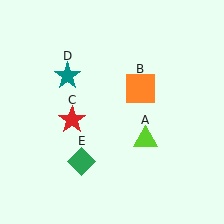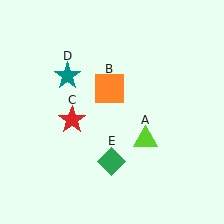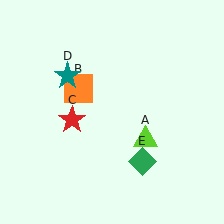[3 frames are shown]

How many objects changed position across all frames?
2 objects changed position: orange square (object B), green diamond (object E).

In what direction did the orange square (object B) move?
The orange square (object B) moved left.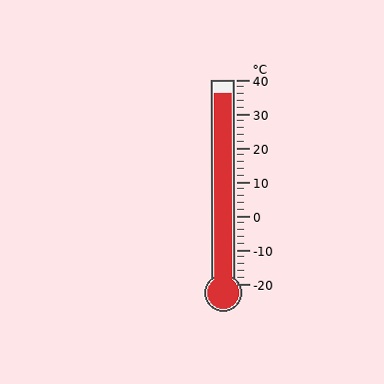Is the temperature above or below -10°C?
The temperature is above -10°C.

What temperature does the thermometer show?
The thermometer shows approximately 36°C.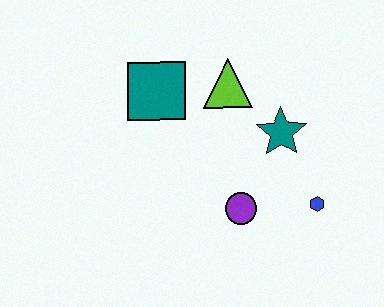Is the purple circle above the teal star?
No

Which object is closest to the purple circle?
The blue hexagon is closest to the purple circle.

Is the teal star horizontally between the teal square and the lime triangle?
No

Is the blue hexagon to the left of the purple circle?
No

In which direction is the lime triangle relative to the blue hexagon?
The lime triangle is above the blue hexagon.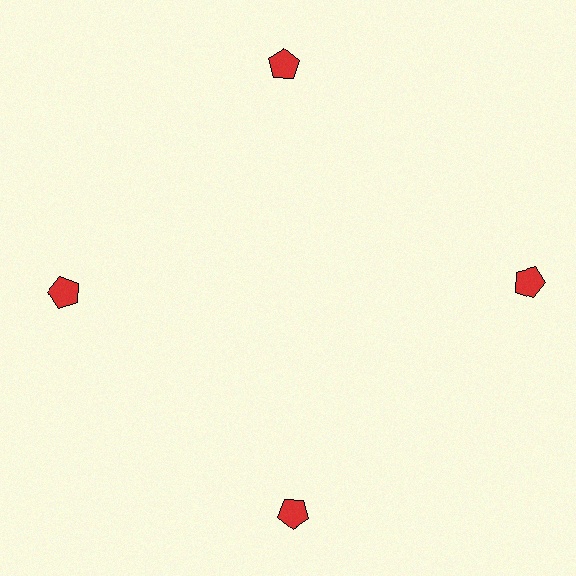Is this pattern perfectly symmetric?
No. The 4 red pentagons are arranged in a ring, but one element near the 3 o'clock position is pushed outward from the center, breaking the 4-fold rotational symmetry.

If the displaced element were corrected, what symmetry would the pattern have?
It would have 4-fold rotational symmetry — the pattern would map onto itself every 90 degrees.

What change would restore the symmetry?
The symmetry would be restored by moving it inward, back onto the ring so that all 4 pentagons sit at equal angles and equal distance from the center.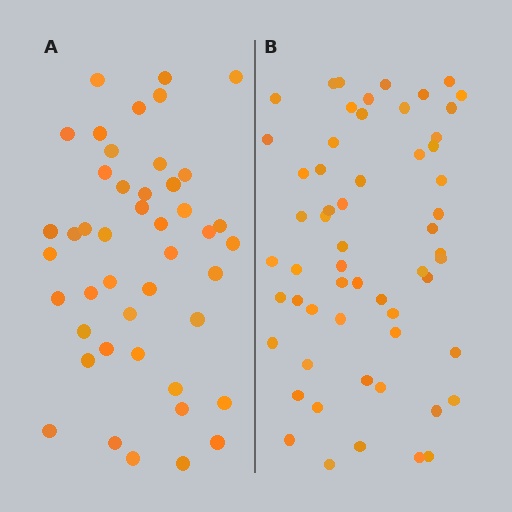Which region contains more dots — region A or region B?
Region B (the right region) has more dots.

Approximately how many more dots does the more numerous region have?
Region B has approximately 15 more dots than region A.